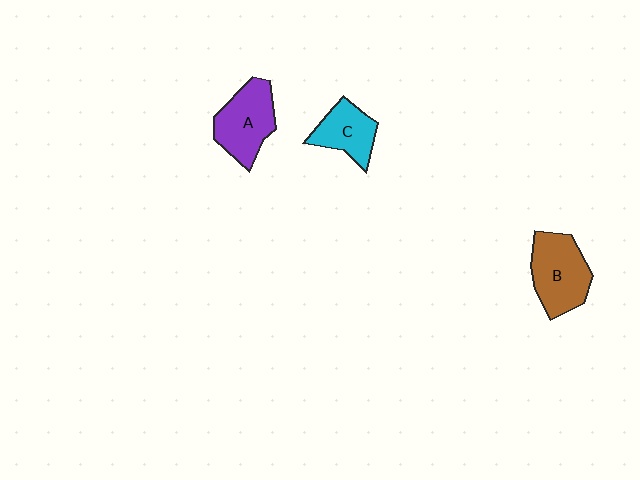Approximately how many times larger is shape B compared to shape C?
Approximately 1.4 times.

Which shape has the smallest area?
Shape C (cyan).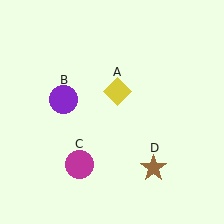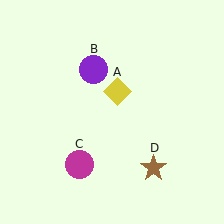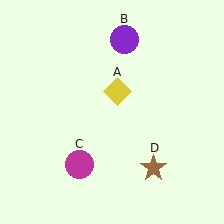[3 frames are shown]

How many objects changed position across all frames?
1 object changed position: purple circle (object B).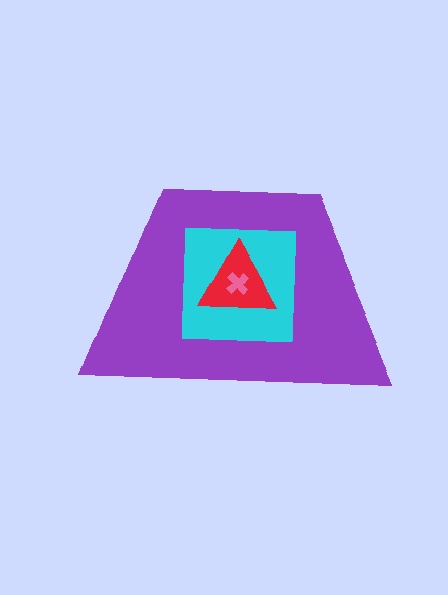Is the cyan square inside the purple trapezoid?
Yes.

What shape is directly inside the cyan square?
The red triangle.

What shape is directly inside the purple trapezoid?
The cyan square.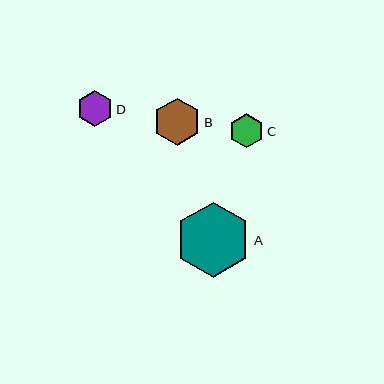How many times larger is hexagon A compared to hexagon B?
Hexagon A is approximately 1.6 times the size of hexagon B.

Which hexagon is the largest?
Hexagon A is the largest with a size of approximately 75 pixels.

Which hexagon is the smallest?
Hexagon C is the smallest with a size of approximately 34 pixels.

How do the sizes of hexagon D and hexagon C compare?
Hexagon D and hexagon C are approximately the same size.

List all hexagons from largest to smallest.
From largest to smallest: A, B, D, C.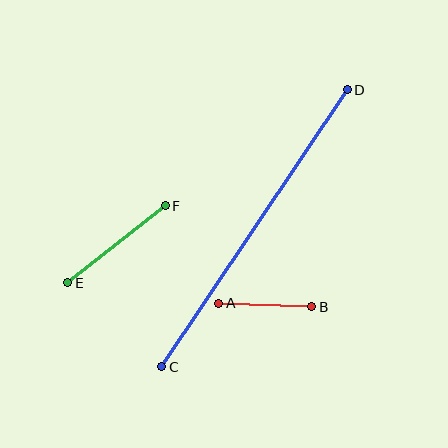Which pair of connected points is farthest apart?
Points C and D are farthest apart.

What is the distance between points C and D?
The distance is approximately 333 pixels.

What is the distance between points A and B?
The distance is approximately 93 pixels.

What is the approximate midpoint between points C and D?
The midpoint is at approximately (255, 228) pixels.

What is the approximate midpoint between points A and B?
The midpoint is at approximately (265, 305) pixels.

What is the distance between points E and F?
The distance is approximately 124 pixels.